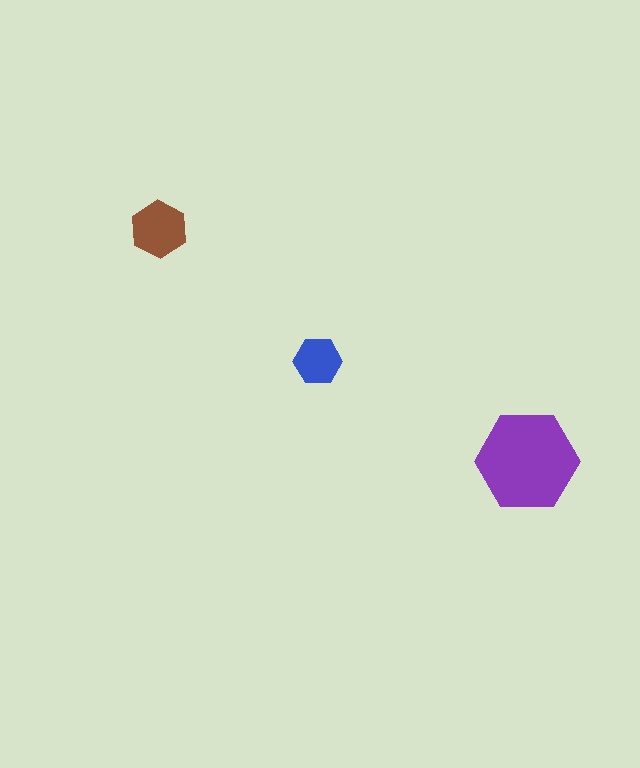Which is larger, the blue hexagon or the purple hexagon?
The purple one.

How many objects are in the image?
There are 3 objects in the image.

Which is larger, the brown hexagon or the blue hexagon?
The brown one.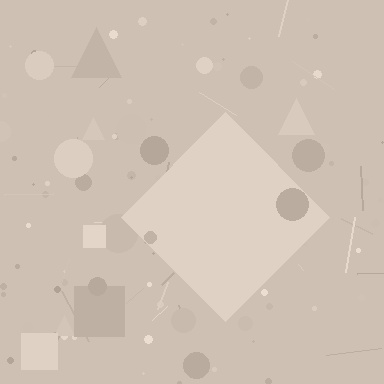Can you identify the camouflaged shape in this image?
The camouflaged shape is a diamond.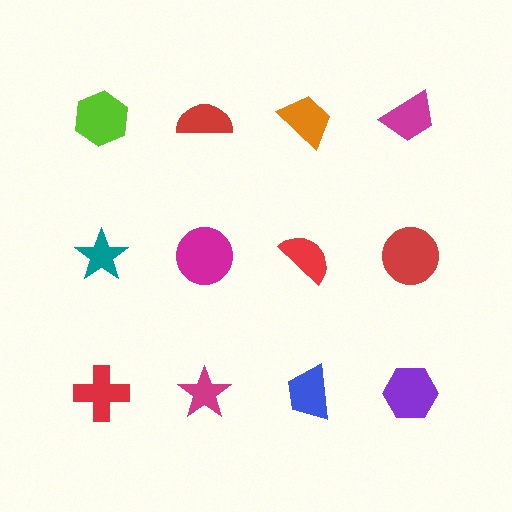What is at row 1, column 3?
An orange trapezoid.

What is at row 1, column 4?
A magenta trapezoid.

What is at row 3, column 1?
A red cross.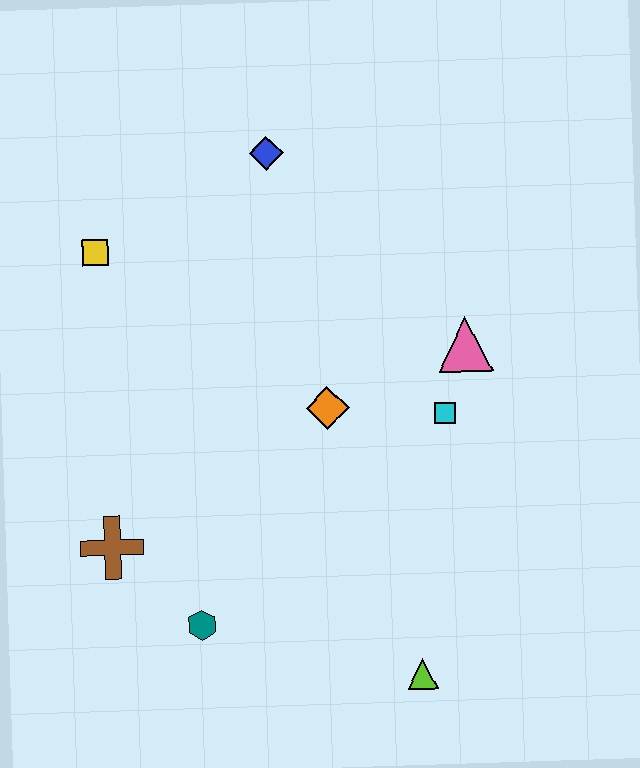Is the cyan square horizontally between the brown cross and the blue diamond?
No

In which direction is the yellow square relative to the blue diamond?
The yellow square is to the left of the blue diamond.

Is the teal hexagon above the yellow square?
No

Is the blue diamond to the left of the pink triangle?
Yes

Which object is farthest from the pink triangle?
The brown cross is farthest from the pink triangle.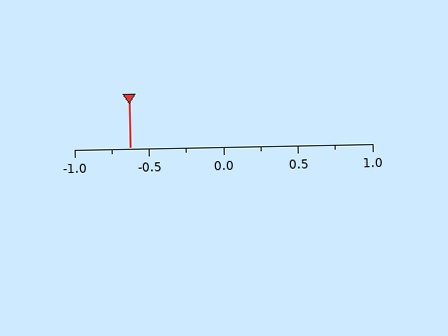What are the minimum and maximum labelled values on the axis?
The axis runs from -1.0 to 1.0.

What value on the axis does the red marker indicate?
The marker indicates approximately -0.62.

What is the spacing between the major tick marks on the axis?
The major ticks are spaced 0.5 apart.